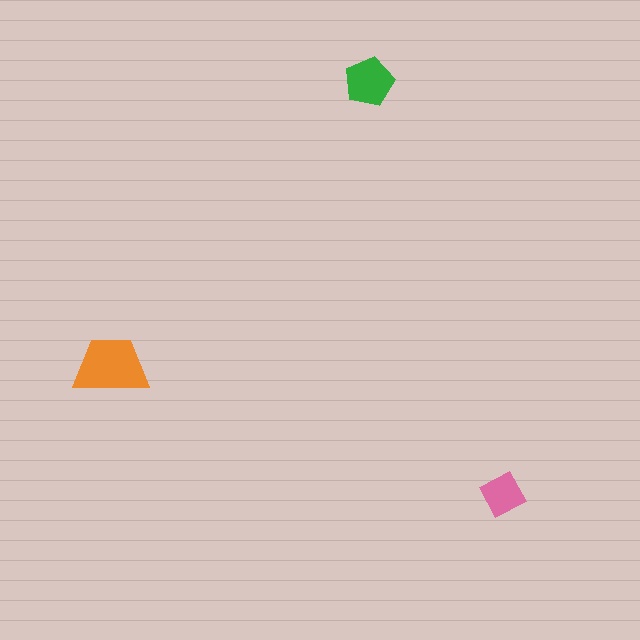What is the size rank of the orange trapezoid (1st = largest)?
1st.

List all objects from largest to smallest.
The orange trapezoid, the green pentagon, the pink square.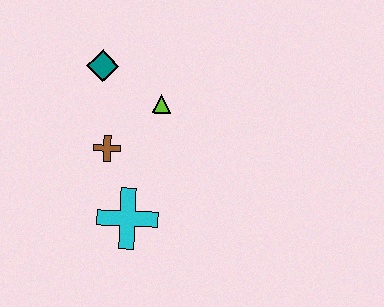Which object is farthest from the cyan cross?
The teal diamond is farthest from the cyan cross.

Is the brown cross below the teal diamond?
Yes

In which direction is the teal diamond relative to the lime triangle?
The teal diamond is to the left of the lime triangle.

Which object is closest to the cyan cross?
The brown cross is closest to the cyan cross.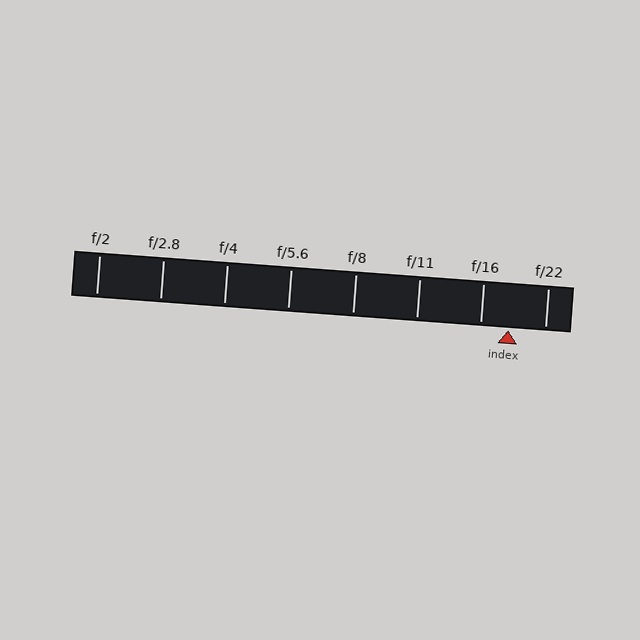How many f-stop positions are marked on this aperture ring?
There are 8 f-stop positions marked.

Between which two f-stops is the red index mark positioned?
The index mark is between f/16 and f/22.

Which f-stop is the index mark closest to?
The index mark is closest to f/16.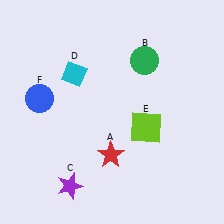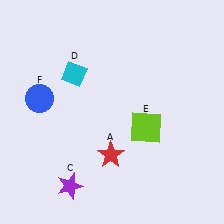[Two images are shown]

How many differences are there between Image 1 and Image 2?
There is 1 difference between the two images.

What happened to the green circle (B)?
The green circle (B) was removed in Image 2. It was in the top-right area of Image 1.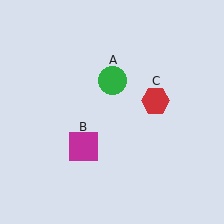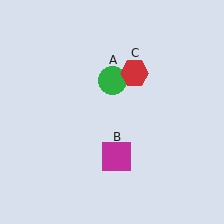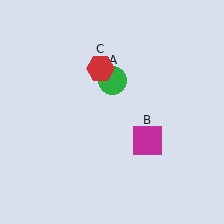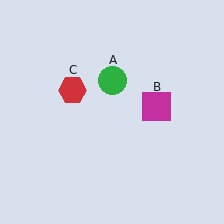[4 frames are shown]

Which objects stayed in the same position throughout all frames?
Green circle (object A) remained stationary.